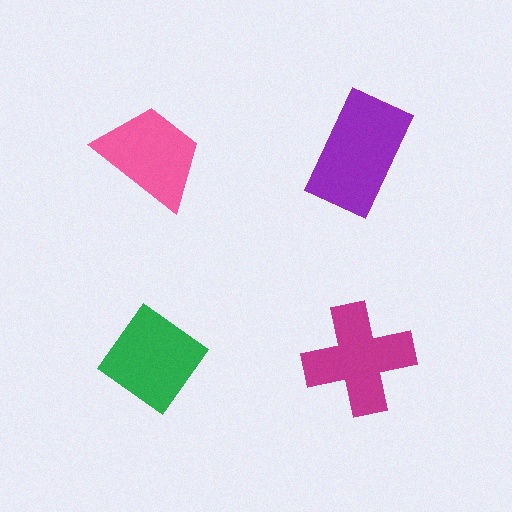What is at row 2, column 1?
A green diamond.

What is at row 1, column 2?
A purple rectangle.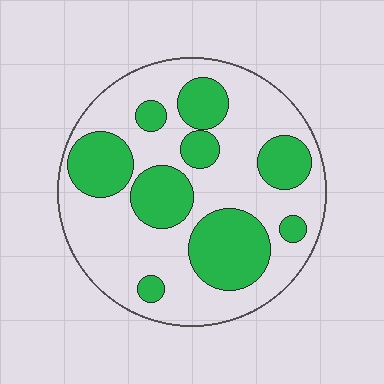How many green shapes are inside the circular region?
9.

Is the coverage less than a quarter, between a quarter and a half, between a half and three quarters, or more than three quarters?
Between a quarter and a half.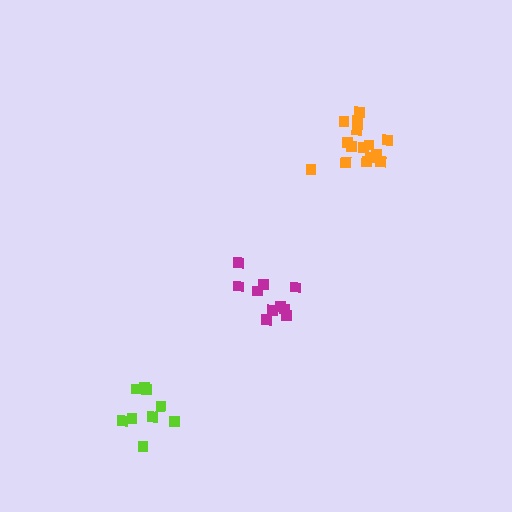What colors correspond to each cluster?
The clusters are colored: lime, orange, magenta.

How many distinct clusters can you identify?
There are 3 distinct clusters.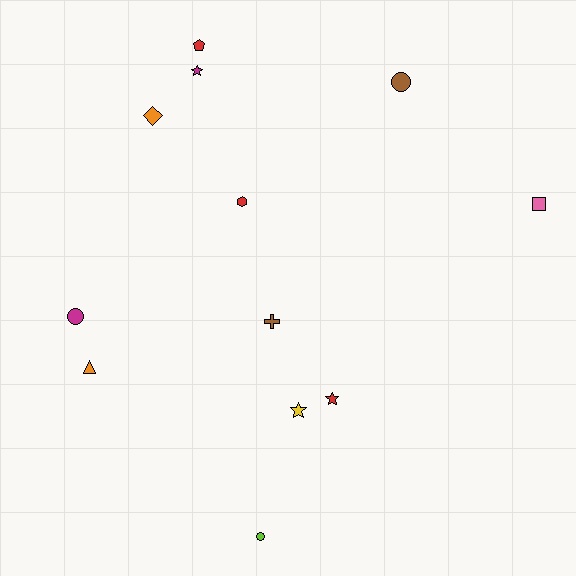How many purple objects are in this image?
There are no purple objects.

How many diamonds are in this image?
There is 1 diamond.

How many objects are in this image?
There are 12 objects.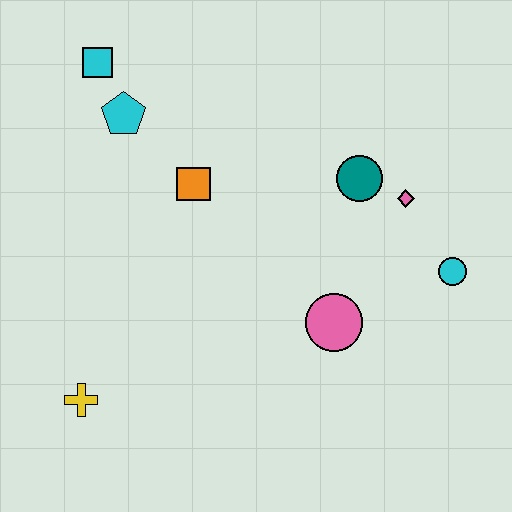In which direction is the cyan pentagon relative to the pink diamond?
The cyan pentagon is to the left of the pink diamond.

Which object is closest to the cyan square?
The cyan pentagon is closest to the cyan square.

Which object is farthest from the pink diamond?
The yellow cross is farthest from the pink diamond.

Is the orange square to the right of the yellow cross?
Yes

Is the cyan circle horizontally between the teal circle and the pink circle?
No